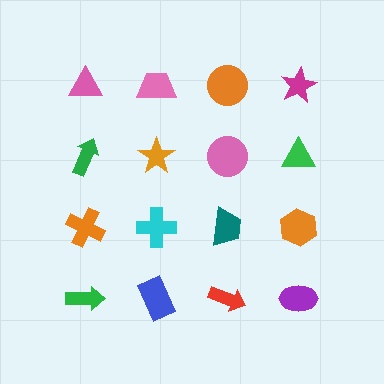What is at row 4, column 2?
A blue rectangle.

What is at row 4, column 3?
A red arrow.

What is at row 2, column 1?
A green arrow.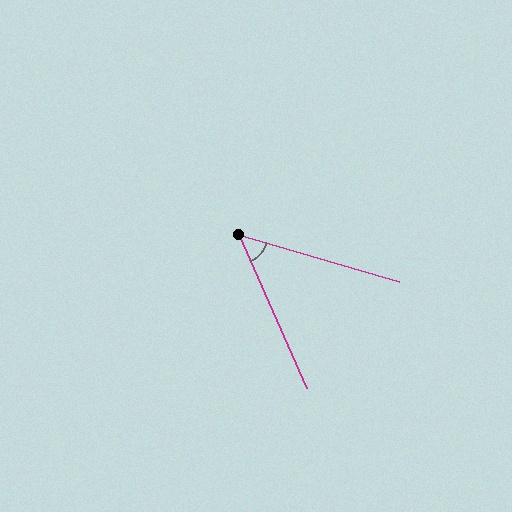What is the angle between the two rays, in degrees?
Approximately 50 degrees.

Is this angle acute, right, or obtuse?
It is acute.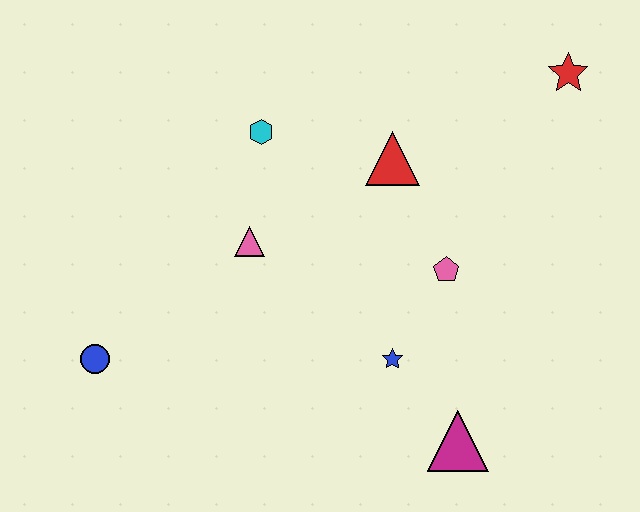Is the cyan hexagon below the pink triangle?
No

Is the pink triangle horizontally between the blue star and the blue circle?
Yes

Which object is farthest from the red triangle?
The blue circle is farthest from the red triangle.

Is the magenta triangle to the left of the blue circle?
No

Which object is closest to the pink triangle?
The cyan hexagon is closest to the pink triangle.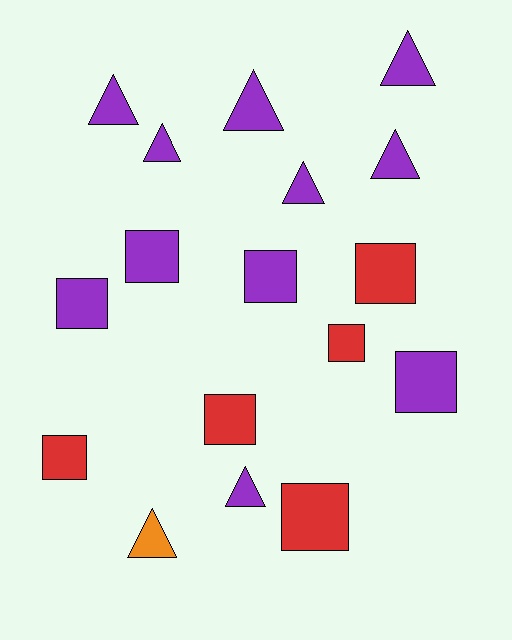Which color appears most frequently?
Purple, with 11 objects.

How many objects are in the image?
There are 17 objects.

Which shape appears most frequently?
Square, with 9 objects.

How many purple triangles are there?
There are 7 purple triangles.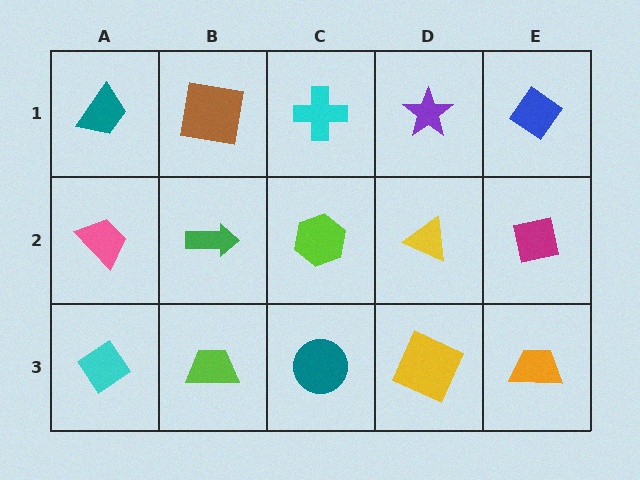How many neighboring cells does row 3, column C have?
3.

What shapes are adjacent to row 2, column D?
A purple star (row 1, column D), a yellow square (row 3, column D), a lime hexagon (row 2, column C), a magenta square (row 2, column E).